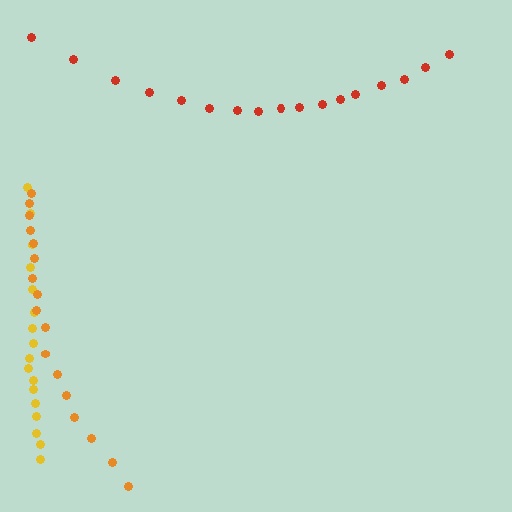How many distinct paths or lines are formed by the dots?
There are 3 distinct paths.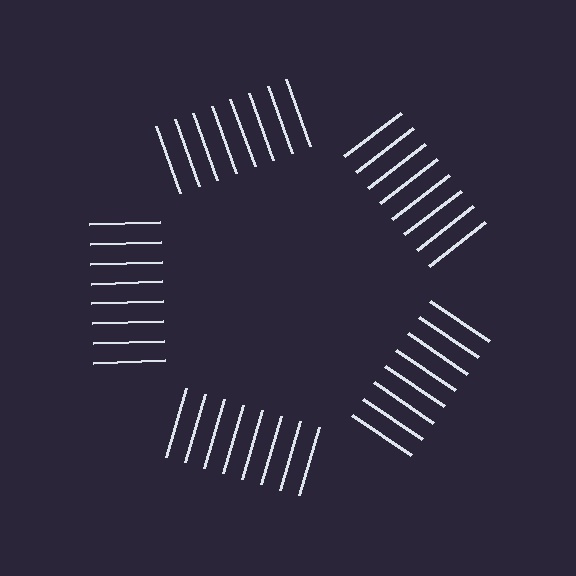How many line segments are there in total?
40 — 8 along each of the 5 edges.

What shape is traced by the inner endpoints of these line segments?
An illusory pentagon — the line segments terminate on its edges but no continuous stroke is drawn.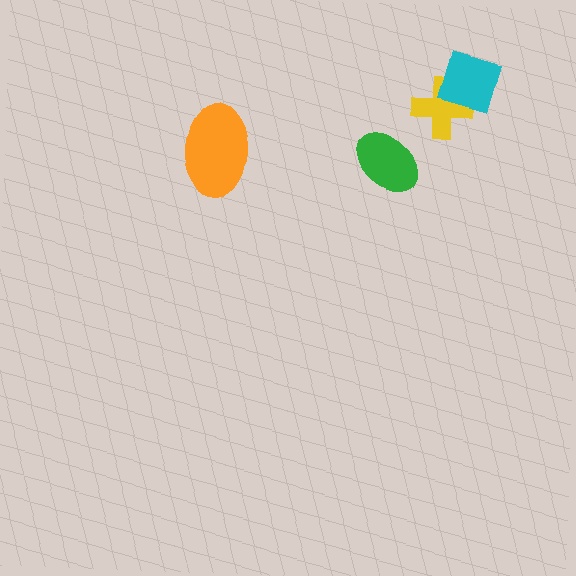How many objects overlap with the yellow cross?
1 object overlaps with the yellow cross.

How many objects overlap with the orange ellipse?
0 objects overlap with the orange ellipse.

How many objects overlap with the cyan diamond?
1 object overlaps with the cyan diamond.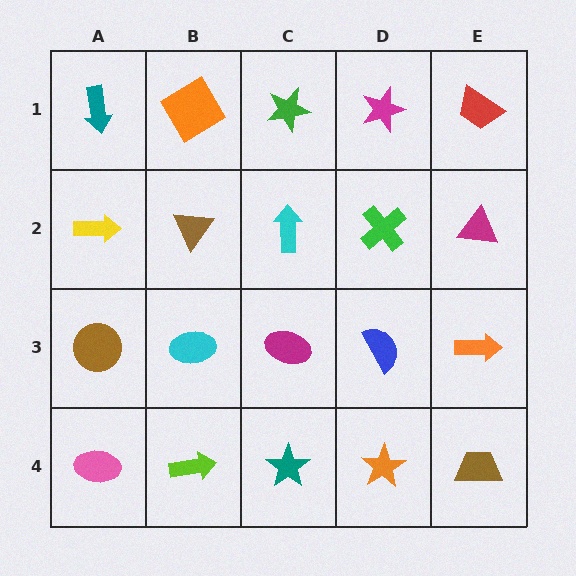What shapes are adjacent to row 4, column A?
A brown circle (row 3, column A), a lime arrow (row 4, column B).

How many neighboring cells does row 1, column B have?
3.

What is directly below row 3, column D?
An orange star.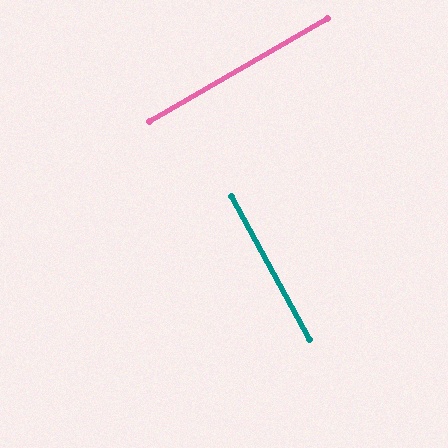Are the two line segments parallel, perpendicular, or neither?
Perpendicular — they meet at approximately 89°.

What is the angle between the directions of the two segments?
Approximately 89 degrees.